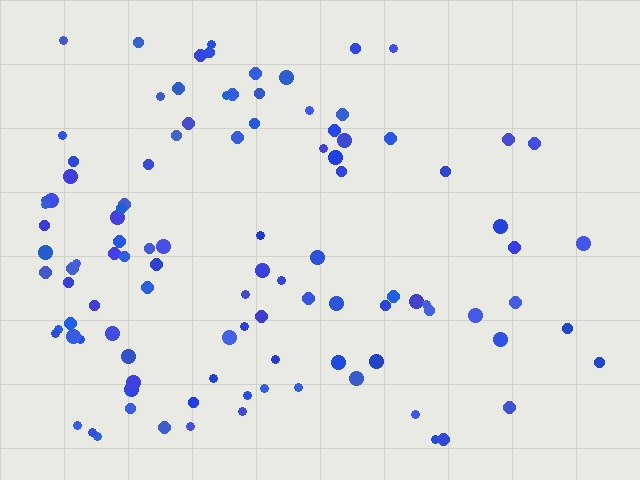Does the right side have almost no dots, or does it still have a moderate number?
Still a moderate number, just noticeably fewer than the left.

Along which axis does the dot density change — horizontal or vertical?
Horizontal.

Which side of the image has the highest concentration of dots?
The left.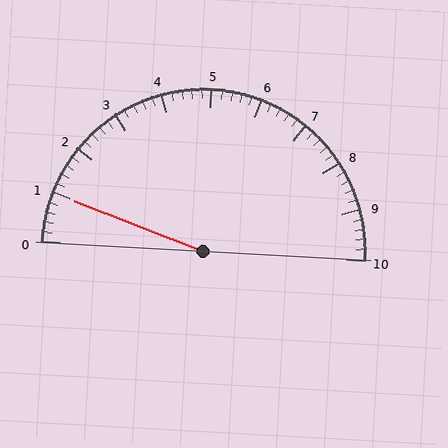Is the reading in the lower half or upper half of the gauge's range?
The reading is in the lower half of the range (0 to 10).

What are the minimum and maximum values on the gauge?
The gauge ranges from 0 to 10.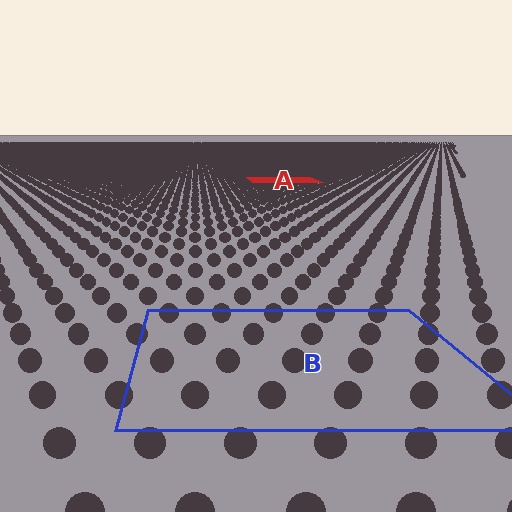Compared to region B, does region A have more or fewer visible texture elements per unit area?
Region A has more texture elements per unit area — they are packed more densely because it is farther away.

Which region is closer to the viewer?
Region B is closer. The texture elements there are larger and more spread out.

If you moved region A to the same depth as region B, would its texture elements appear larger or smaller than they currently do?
They would appear larger. At a closer depth, the same texture elements are projected at a bigger on-screen size.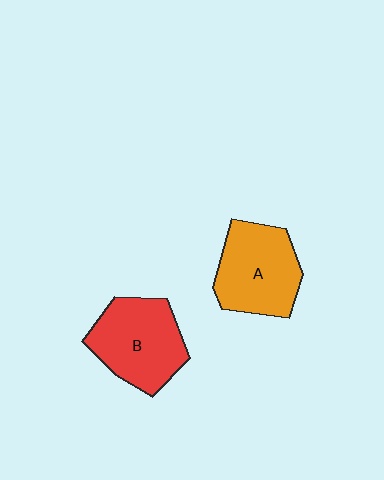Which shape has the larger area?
Shape B (red).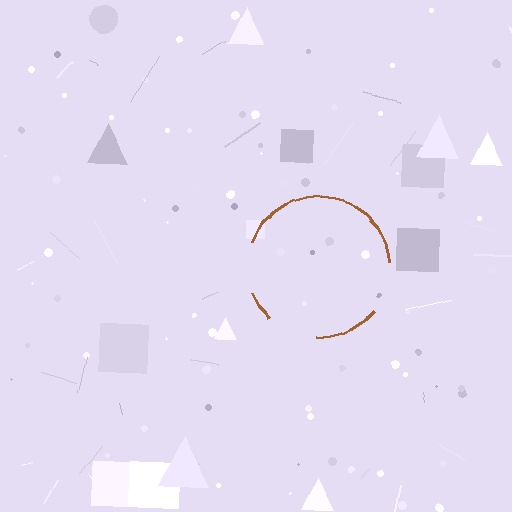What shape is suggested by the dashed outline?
The dashed outline suggests a circle.